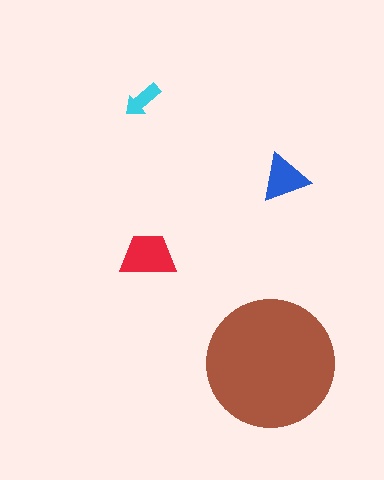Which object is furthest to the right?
The blue triangle is rightmost.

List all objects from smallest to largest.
The cyan arrow, the blue triangle, the red trapezoid, the brown circle.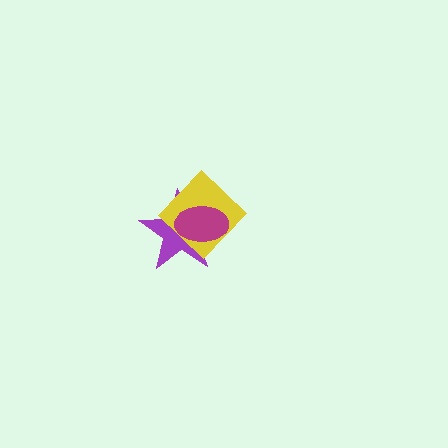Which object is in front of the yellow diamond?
The magenta ellipse is in front of the yellow diamond.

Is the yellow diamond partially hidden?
Yes, it is partially covered by another shape.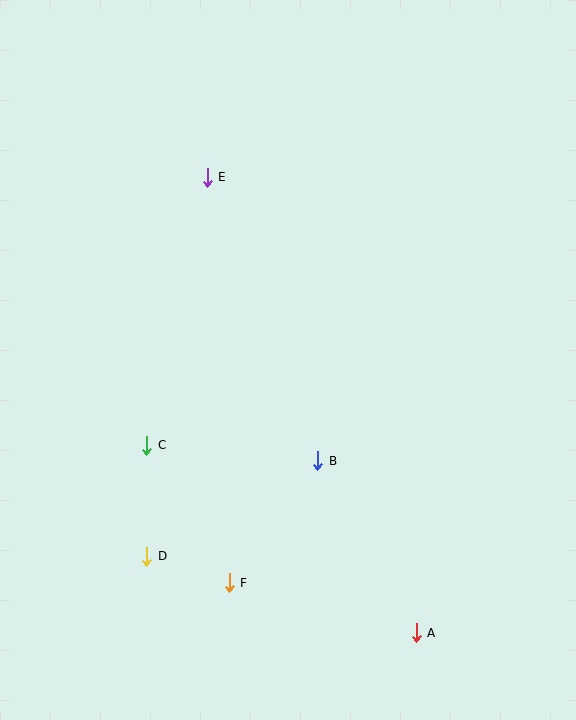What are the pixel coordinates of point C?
Point C is at (147, 445).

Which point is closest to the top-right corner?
Point E is closest to the top-right corner.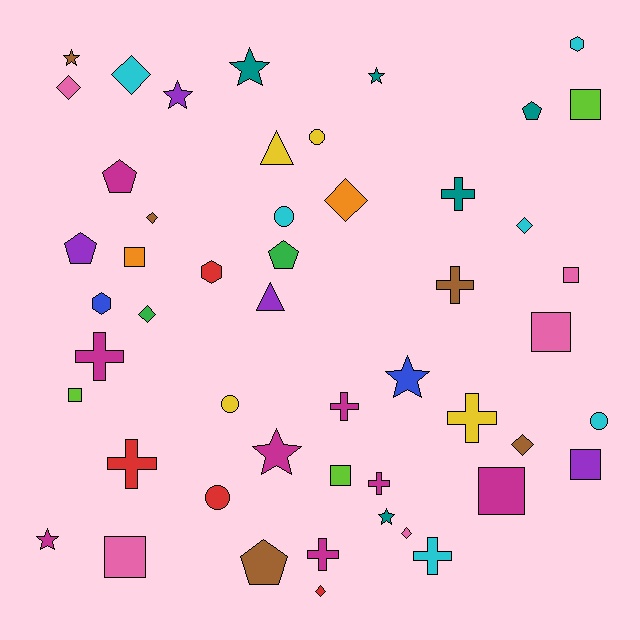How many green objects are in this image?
There are 2 green objects.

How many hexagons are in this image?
There are 3 hexagons.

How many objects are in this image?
There are 50 objects.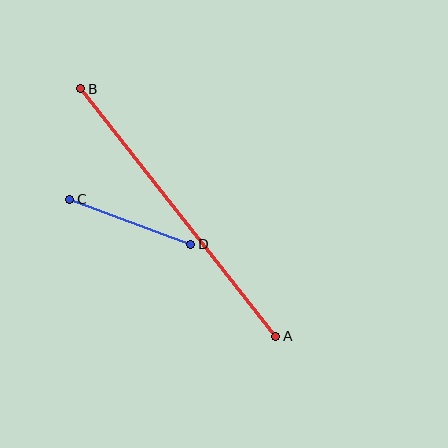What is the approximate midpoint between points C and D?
The midpoint is at approximately (130, 222) pixels.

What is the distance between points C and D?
The distance is approximately 129 pixels.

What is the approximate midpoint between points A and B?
The midpoint is at approximately (178, 213) pixels.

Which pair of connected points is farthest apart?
Points A and B are farthest apart.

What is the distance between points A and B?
The distance is approximately 315 pixels.